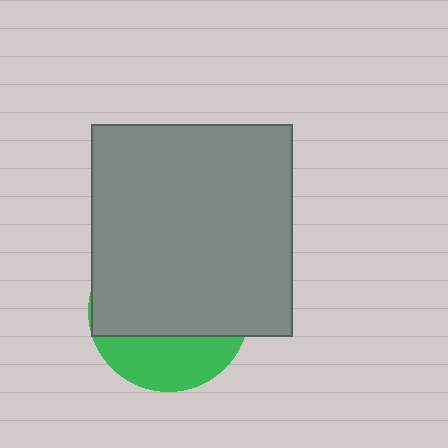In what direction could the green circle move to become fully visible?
The green circle could move down. That would shift it out from behind the gray rectangle entirely.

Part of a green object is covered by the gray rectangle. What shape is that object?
It is a circle.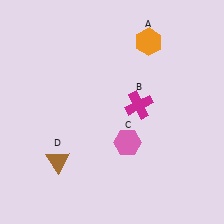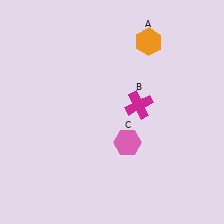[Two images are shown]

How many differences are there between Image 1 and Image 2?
There is 1 difference between the two images.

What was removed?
The brown triangle (D) was removed in Image 2.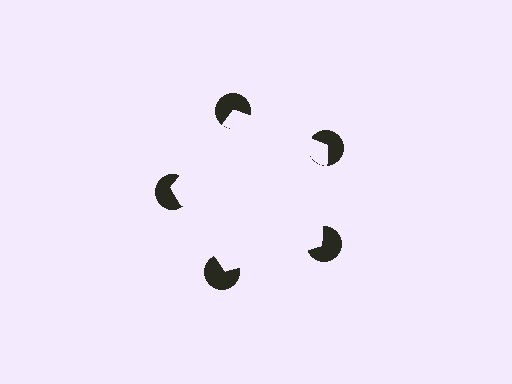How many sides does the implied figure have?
5 sides.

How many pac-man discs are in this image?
There are 5 — one at each vertex of the illusory pentagon.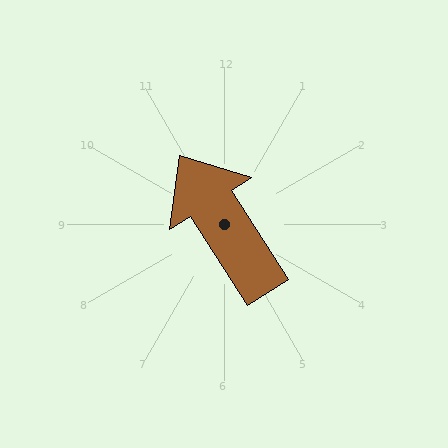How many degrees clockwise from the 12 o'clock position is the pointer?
Approximately 327 degrees.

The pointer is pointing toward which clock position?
Roughly 11 o'clock.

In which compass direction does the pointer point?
Northwest.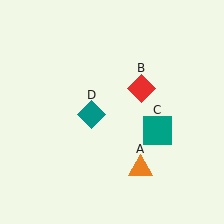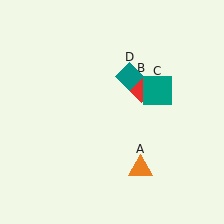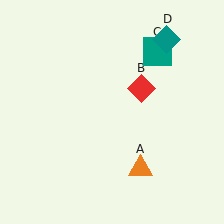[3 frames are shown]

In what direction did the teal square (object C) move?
The teal square (object C) moved up.